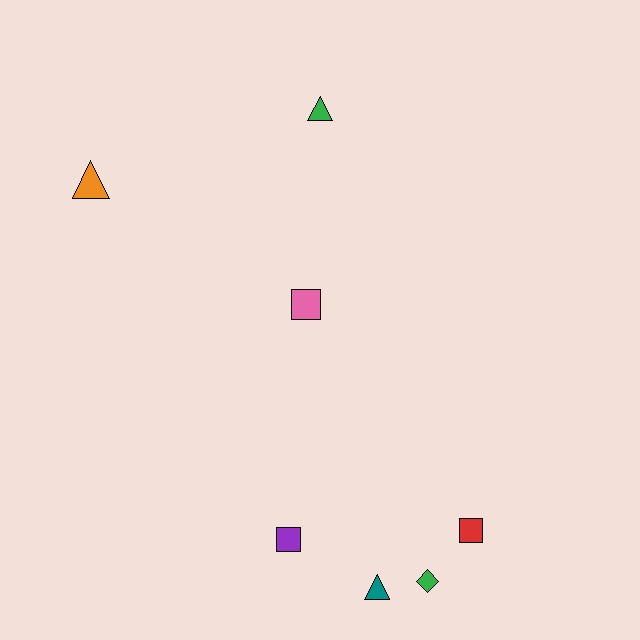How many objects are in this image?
There are 7 objects.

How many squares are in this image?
There are 3 squares.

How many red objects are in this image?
There is 1 red object.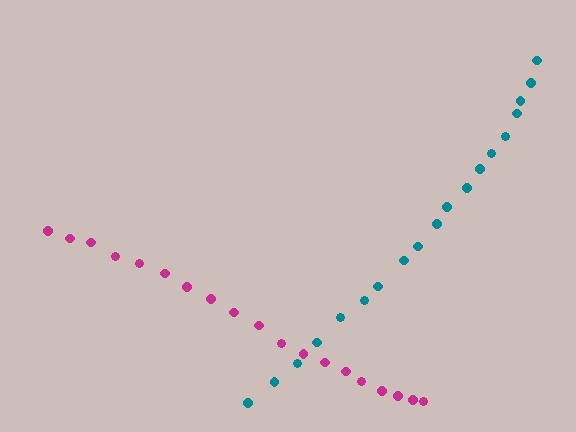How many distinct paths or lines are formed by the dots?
There are 2 distinct paths.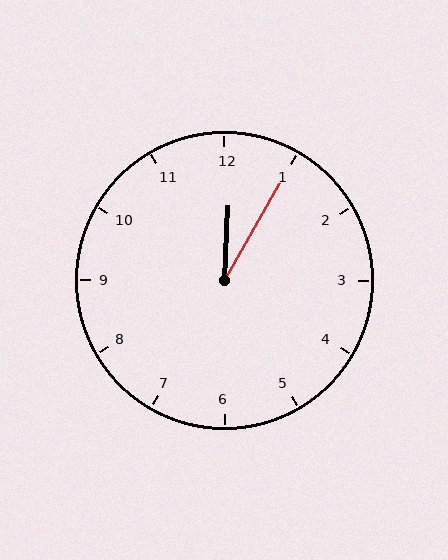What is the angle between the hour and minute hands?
Approximately 28 degrees.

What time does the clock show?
12:05.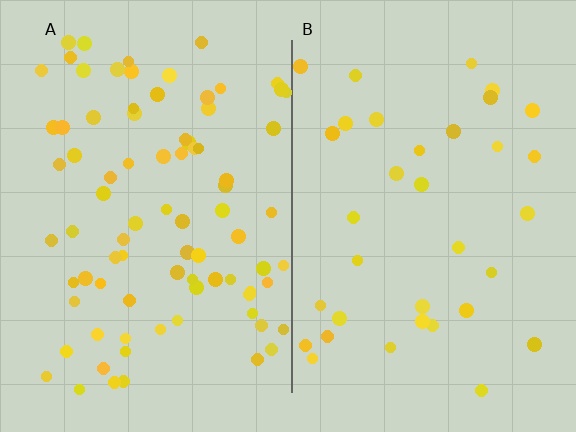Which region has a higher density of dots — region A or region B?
A (the left).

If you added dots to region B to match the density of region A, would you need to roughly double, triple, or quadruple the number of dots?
Approximately double.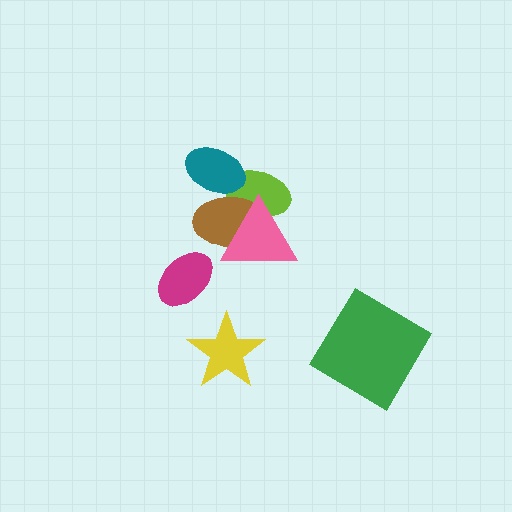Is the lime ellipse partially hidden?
Yes, it is partially covered by another shape.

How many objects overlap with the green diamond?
0 objects overlap with the green diamond.